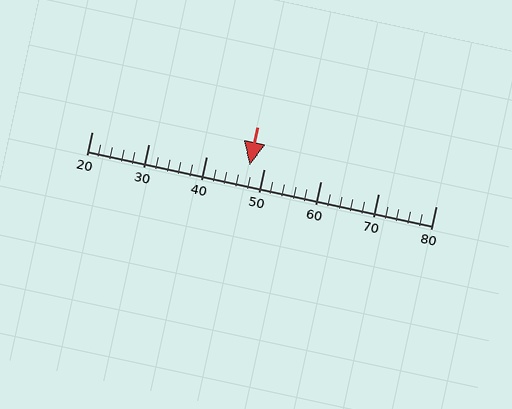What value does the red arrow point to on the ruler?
The red arrow points to approximately 48.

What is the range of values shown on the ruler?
The ruler shows values from 20 to 80.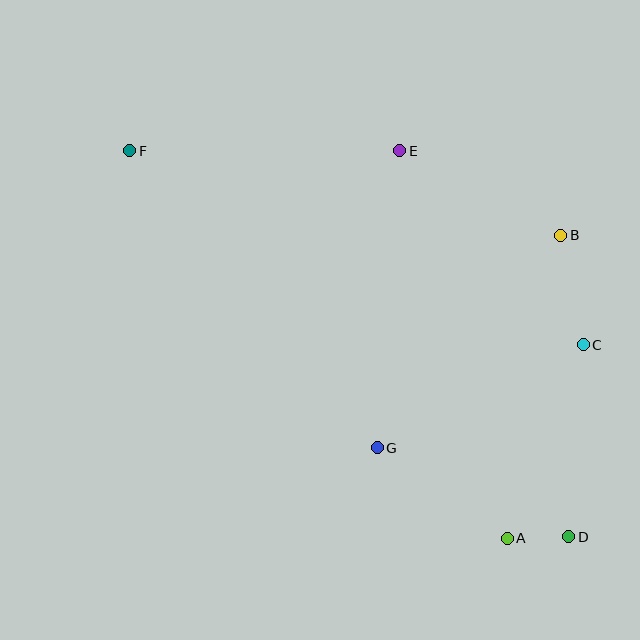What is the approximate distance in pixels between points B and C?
The distance between B and C is approximately 112 pixels.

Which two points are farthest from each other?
Points D and F are farthest from each other.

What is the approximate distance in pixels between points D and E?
The distance between D and E is approximately 421 pixels.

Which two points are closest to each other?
Points A and D are closest to each other.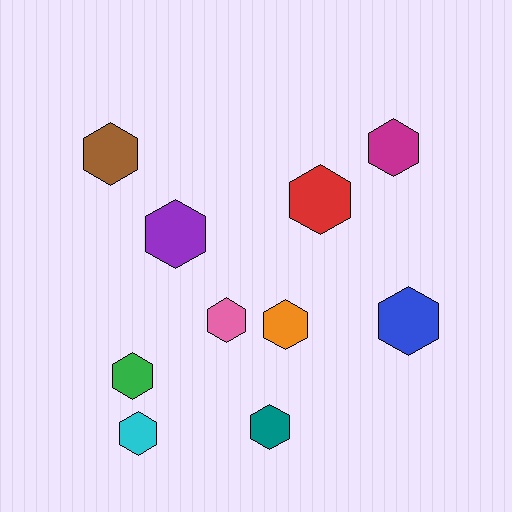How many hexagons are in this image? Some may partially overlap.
There are 10 hexagons.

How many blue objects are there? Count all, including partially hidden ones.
There is 1 blue object.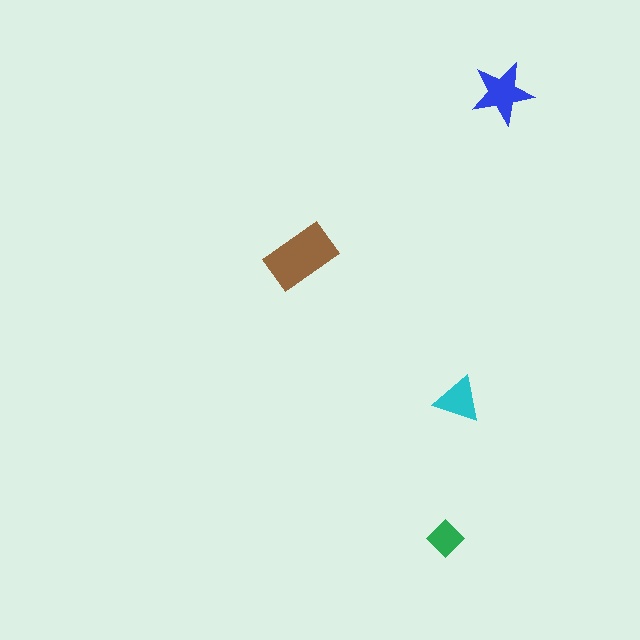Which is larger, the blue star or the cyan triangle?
The blue star.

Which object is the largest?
The brown rectangle.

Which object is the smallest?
The green diamond.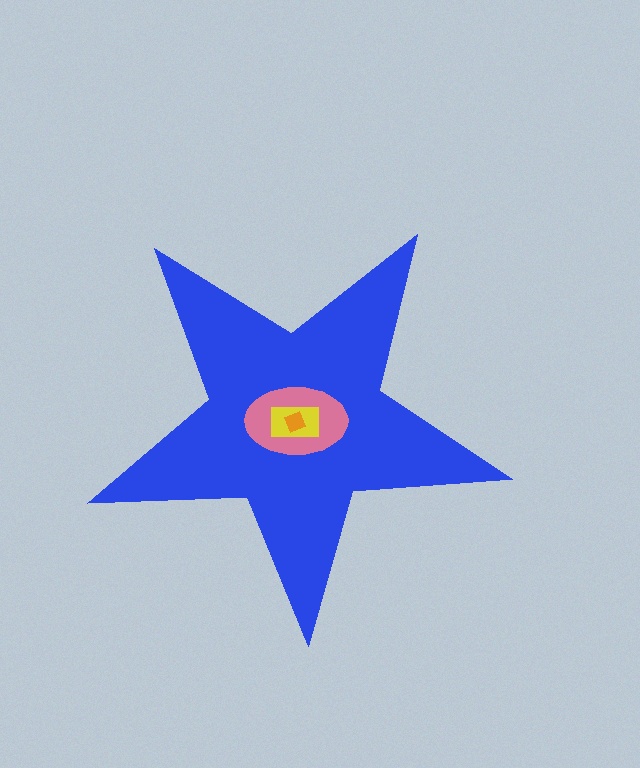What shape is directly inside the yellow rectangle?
The orange diamond.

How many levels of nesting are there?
4.